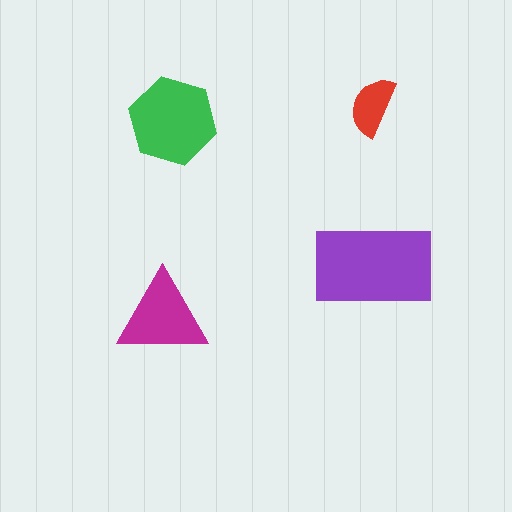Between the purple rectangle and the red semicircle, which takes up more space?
The purple rectangle.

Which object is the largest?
The purple rectangle.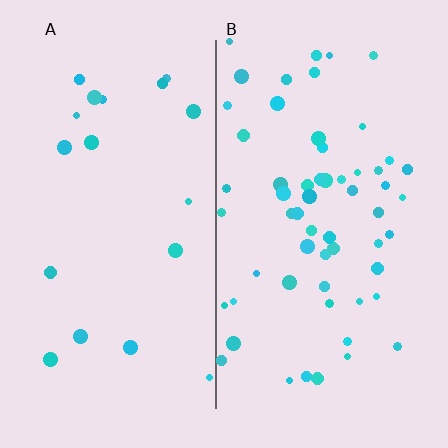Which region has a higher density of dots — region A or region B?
B (the right).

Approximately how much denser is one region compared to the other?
Approximately 3.2× — region B over region A.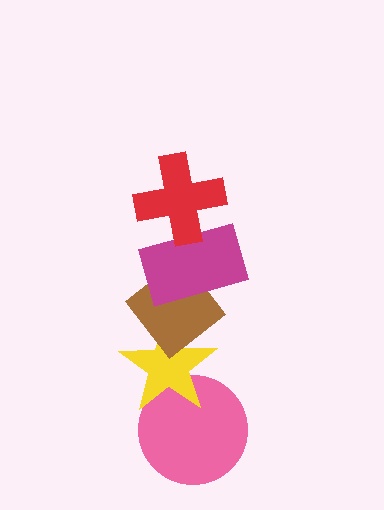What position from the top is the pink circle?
The pink circle is 5th from the top.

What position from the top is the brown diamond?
The brown diamond is 3rd from the top.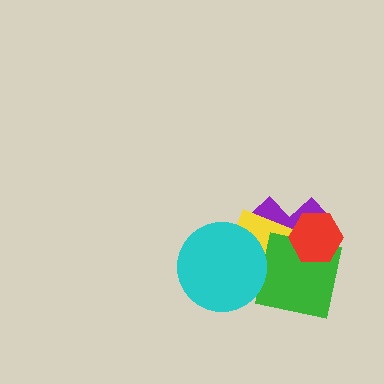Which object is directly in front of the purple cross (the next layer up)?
The yellow diamond is directly in front of the purple cross.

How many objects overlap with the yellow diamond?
4 objects overlap with the yellow diamond.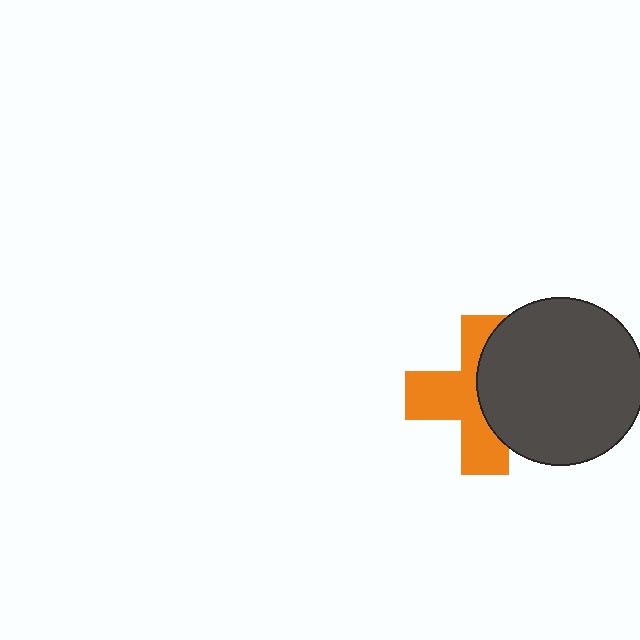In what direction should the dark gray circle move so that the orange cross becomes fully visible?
The dark gray circle should move right. That is the shortest direction to clear the overlap and leave the orange cross fully visible.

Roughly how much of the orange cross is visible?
About half of it is visible (roughly 55%).